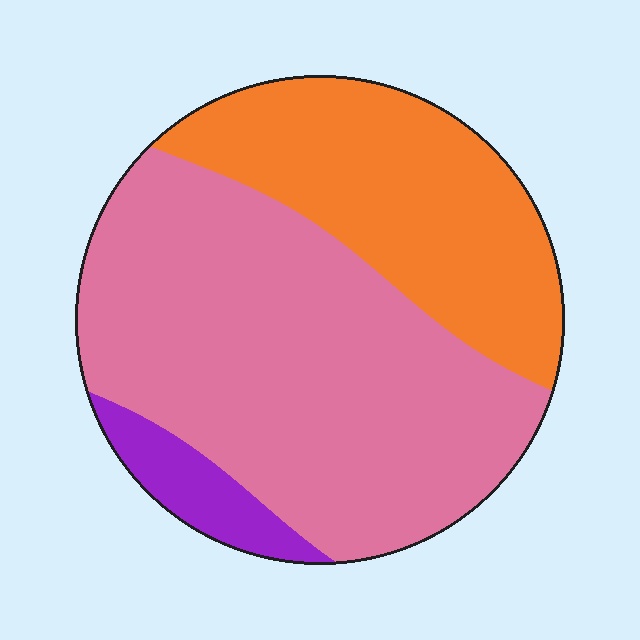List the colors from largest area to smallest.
From largest to smallest: pink, orange, purple.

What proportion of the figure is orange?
Orange covers 33% of the figure.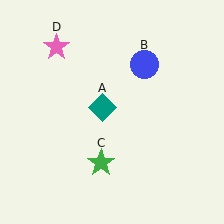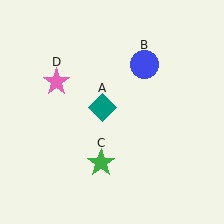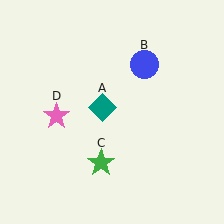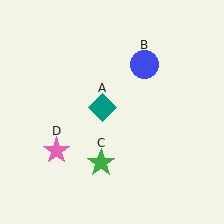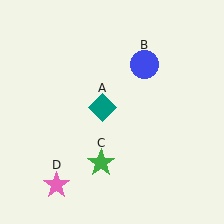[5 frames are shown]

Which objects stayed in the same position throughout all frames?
Teal diamond (object A) and blue circle (object B) and green star (object C) remained stationary.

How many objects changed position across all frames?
1 object changed position: pink star (object D).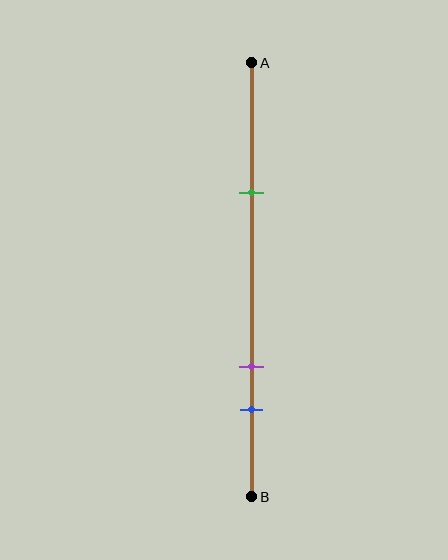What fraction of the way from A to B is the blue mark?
The blue mark is approximately 80% (0.8) of the way from A to B.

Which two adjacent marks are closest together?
The purple and blue marks are the closest adjacent pair.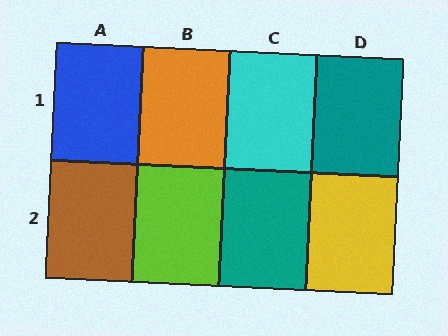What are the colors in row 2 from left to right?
Brown, lime, teal, yellow.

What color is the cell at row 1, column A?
Blue.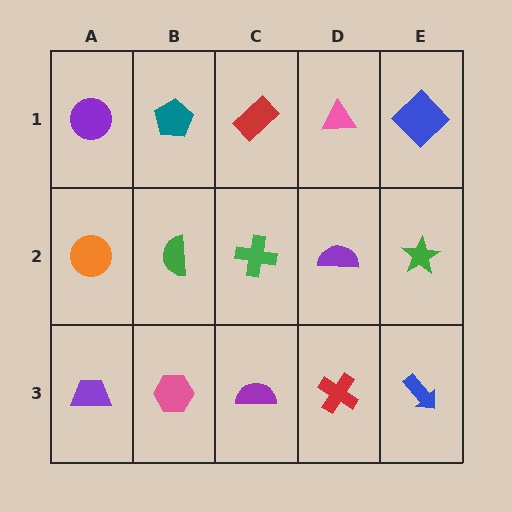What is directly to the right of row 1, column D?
A blue diamond.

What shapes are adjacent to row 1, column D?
A purple semicircle (row 2, column D), a red rectangle (row 1, column C), a blue diamond (row 1, column E).